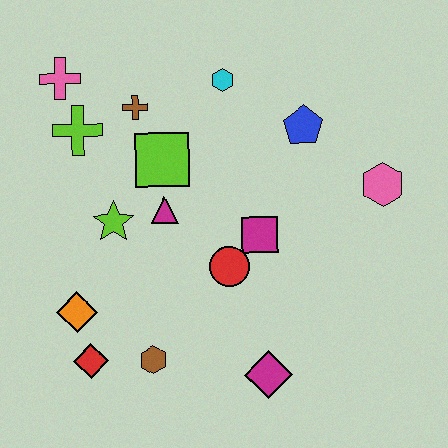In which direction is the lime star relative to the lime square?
The lime star is below the lime square.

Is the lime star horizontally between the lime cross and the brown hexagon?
Yes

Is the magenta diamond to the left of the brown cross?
No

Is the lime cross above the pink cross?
No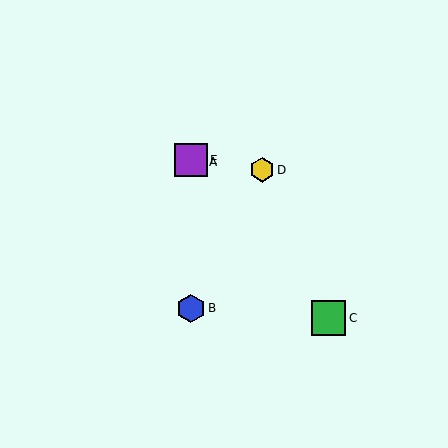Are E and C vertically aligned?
No, E is at x≈191 and C is at x≈328.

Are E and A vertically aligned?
Yes, both are at x≈191.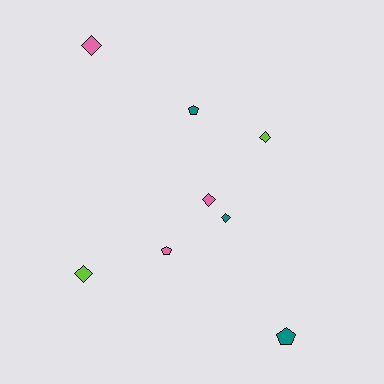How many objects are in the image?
There are 8 objects.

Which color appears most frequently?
Teal, with 3 objects.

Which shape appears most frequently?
Diamond, with 5 objects.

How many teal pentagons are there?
There are 2 teal pentagons.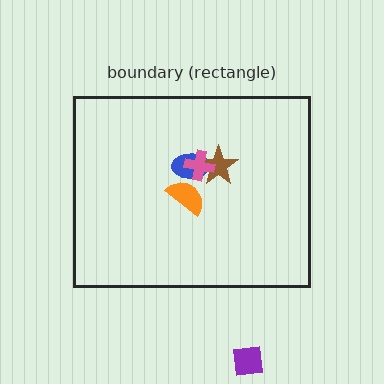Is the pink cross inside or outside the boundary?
Inside.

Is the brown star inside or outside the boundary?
Inside.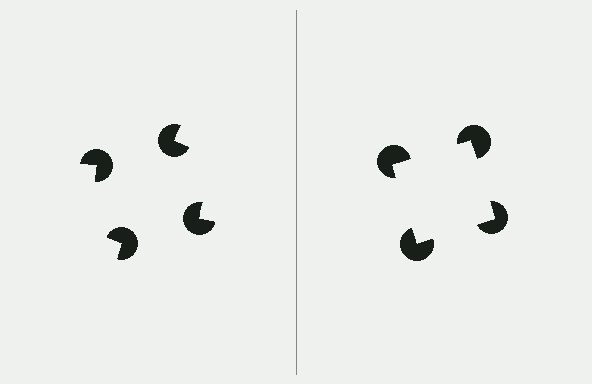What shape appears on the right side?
An illusory square.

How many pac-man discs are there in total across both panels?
8 — 4 on each side.